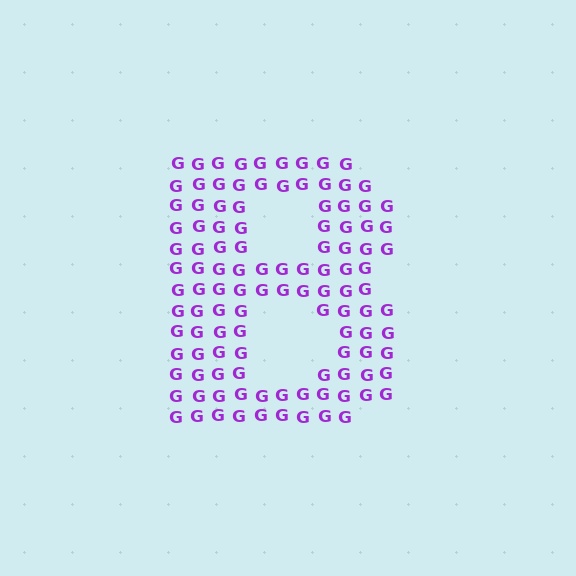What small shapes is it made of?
It is made of small letter G's.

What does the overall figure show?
The overall figure shows the letter B.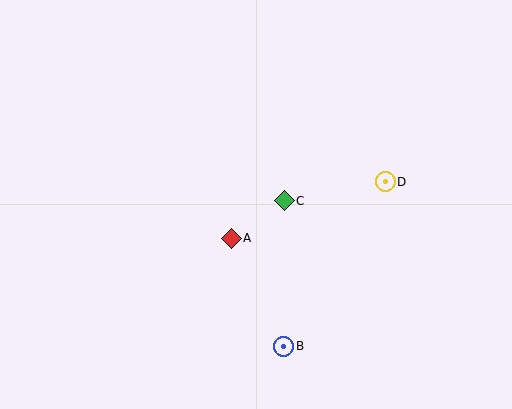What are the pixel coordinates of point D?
Point D is at (385, 182).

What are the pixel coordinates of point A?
Point A is at (231, 238).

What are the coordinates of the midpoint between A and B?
The midpoint between A and B is at (258, 292).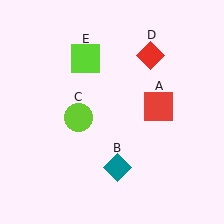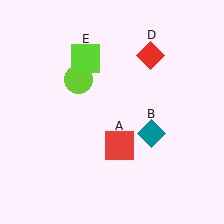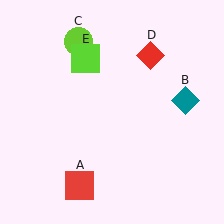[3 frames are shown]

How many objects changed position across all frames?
3 objects changed position: red square (object A), teal diamond (object B), lime circle (object C).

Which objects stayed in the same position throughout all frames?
Red diamond (object D) and lime square (object E) remained stationary.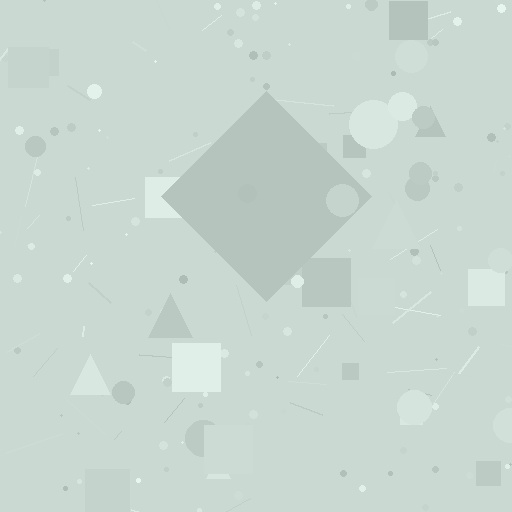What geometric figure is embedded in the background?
A diamond is embedded in the background.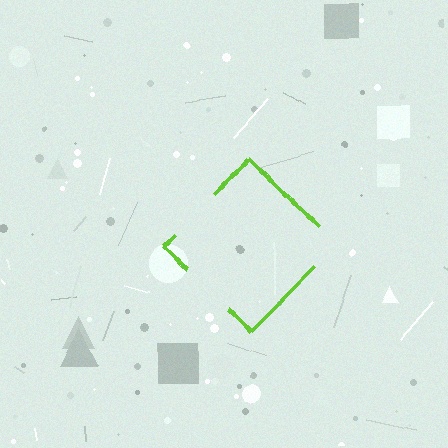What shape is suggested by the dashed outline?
The dashed outline suggests a diamond.